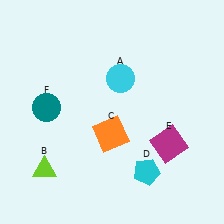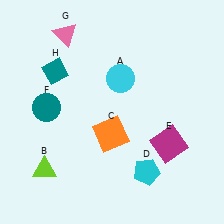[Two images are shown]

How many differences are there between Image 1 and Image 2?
There are 2 differences between the two images.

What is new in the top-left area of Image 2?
A pink triangle (G) was added in the top-left area of Image 2.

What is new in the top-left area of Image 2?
A teal diamond (H) was added in the top-left area of Image 2.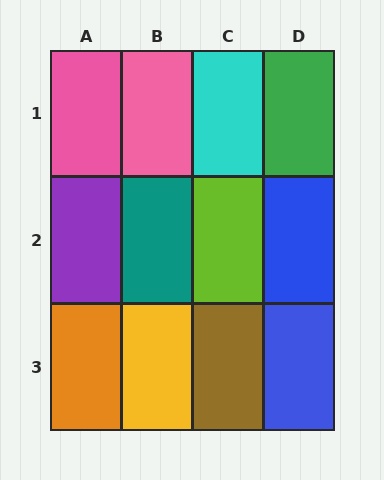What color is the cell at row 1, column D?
Green.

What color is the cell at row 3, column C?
Brown.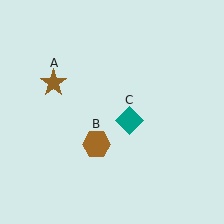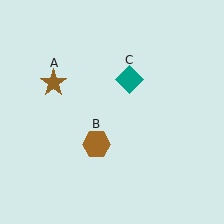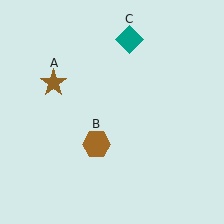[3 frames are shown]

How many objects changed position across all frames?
1 object changed position: teal diamond (object C).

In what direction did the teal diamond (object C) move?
The teal diamond (object C) moved up.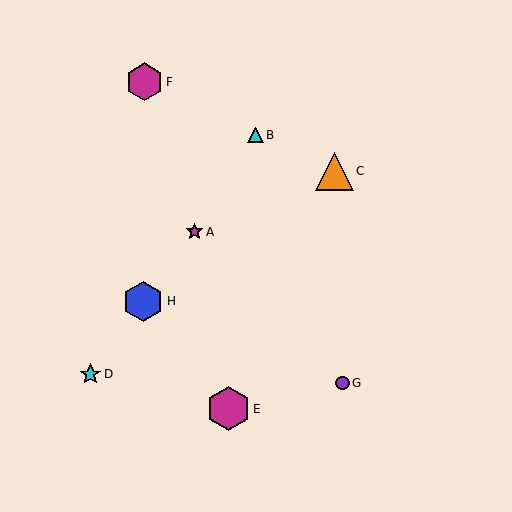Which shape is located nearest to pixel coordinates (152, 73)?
The magenta hexagon (labeled F) at (145, 82) is nearest to that location.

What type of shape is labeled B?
Shape B is a cyan triangle.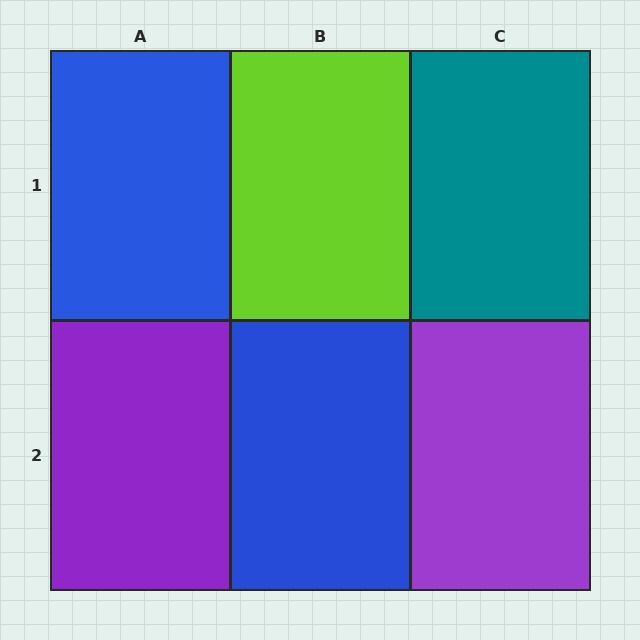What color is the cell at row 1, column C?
Teal.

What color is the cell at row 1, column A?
Blue.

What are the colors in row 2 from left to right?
Purple, blue, purple.